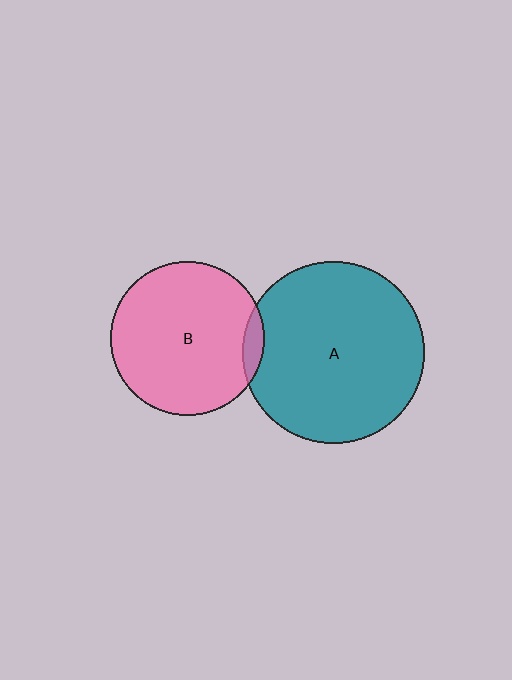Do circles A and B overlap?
Yes.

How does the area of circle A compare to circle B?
Approximately 1.4 times.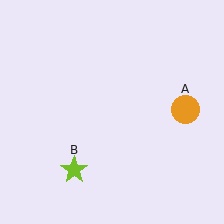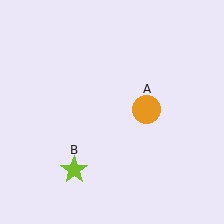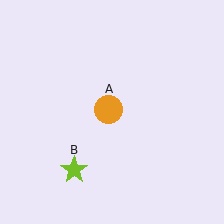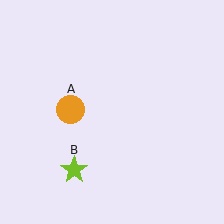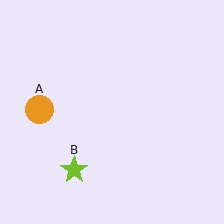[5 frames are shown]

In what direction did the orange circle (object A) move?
The orange circle (object A) moved left.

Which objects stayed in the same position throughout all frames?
Lime star (object B) remained stationary.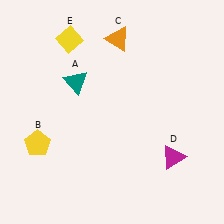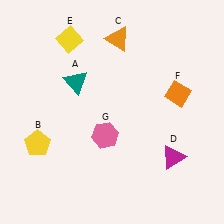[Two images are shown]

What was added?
An orange diamond (F), a pink hexagon (G) were added in Image 2.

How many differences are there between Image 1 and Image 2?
There are 2 differences between the two images.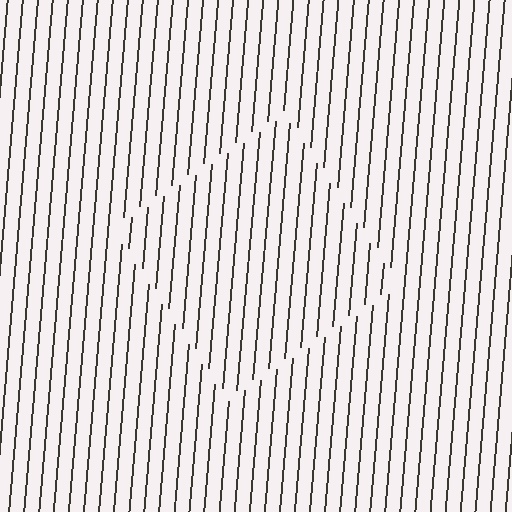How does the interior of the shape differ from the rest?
The interior of the shape contains the same grating, shifted by half a period — the contour is defined by the phase discontinuity where line-ends from the inner and outer gratings abut.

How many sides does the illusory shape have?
4 sides — the line-ends trace a square.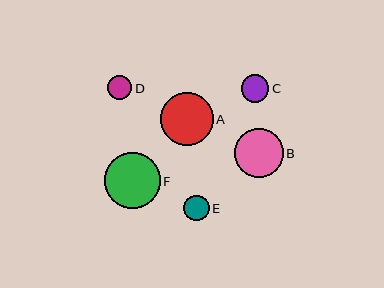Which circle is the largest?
Circle F is the largest with a size of approximately 56 pixels.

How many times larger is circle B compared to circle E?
Circle B is approximately 1.9 times the size of circle E.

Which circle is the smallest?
Circle D is the smallest with a size of approximately 25 pixels.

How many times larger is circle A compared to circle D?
Circle A is approximately 2.2 times the size of circle D.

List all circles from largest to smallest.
From largest to smallest: F, A, B, C, E, D.